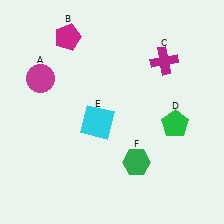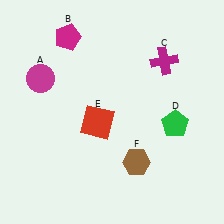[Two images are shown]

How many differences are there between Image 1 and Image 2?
There are 2 differences between the two images.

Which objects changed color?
E changed from cyan to red. F changed from green to brown.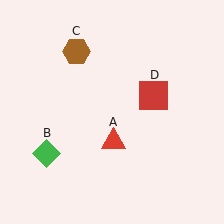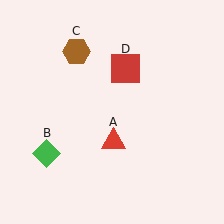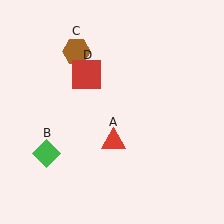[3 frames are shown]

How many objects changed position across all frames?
1 object changed position: red square (object D).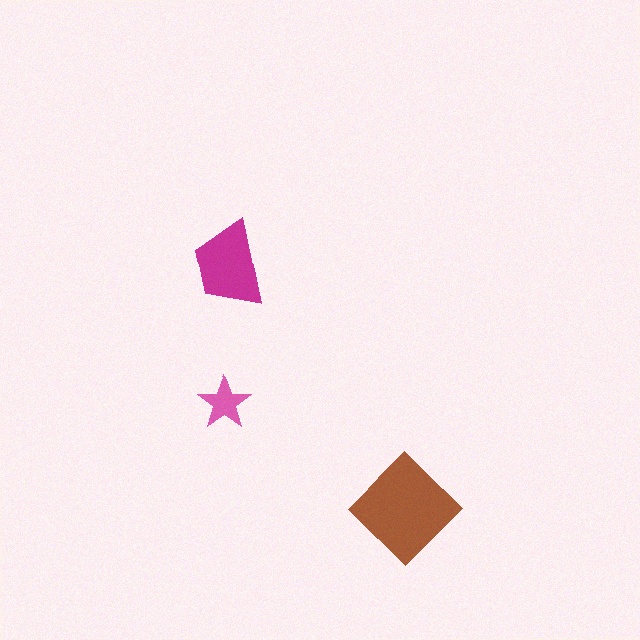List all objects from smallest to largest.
The pink star, the magenta trapezoid, the brown diamond.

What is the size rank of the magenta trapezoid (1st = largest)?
2nd.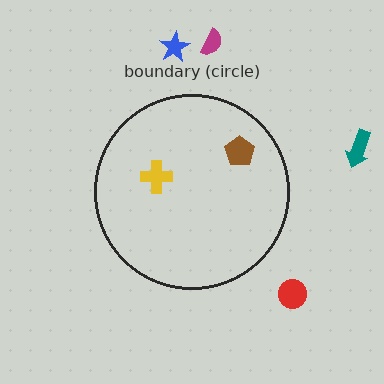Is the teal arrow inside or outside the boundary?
Outside.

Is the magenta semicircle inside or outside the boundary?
Outside.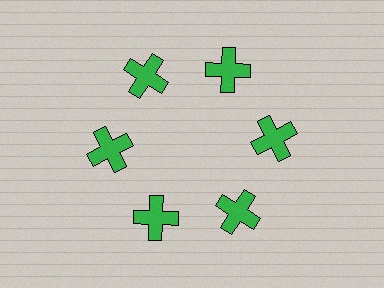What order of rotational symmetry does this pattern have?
This pattern has 6-fold rotational symmetry.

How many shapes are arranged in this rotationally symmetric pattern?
There are 6 shapes, arranged in 6 groups of 1.